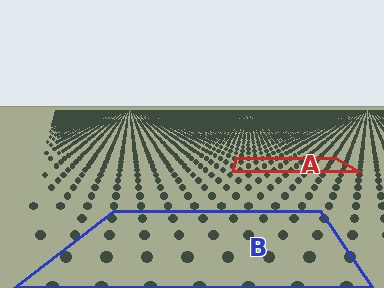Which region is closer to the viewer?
Region B is closer. The texture elements there are larger and more spread out.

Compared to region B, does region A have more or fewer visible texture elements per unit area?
Region A has more texture elements per unit area — they are packed more densely because it is farther away.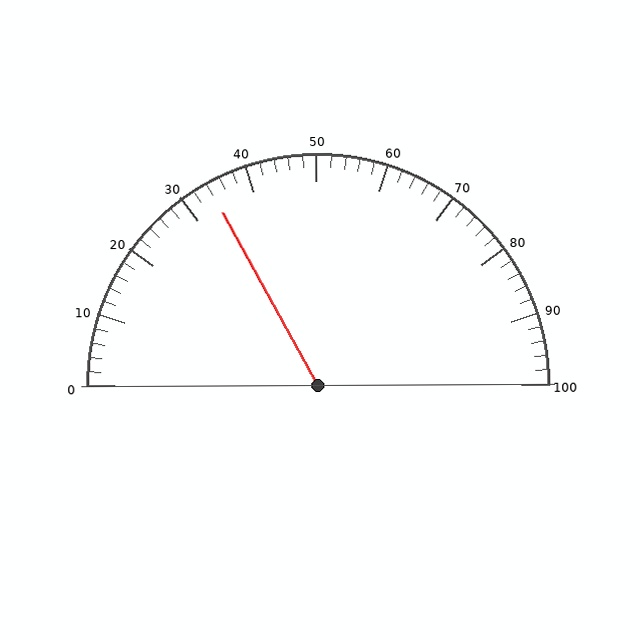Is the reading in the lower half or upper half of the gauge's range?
The reading is in the lower half of the range (0 to 100).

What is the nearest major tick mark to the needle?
The nearest major tick mark is 30.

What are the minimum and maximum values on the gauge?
The gauge ranges from 0 to 100.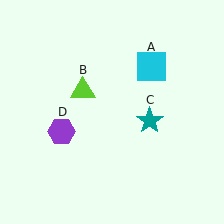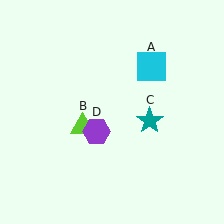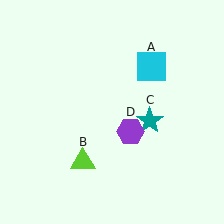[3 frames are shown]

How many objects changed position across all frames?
2 objects changed position: lime triangle (object B), purple hexagon (object D).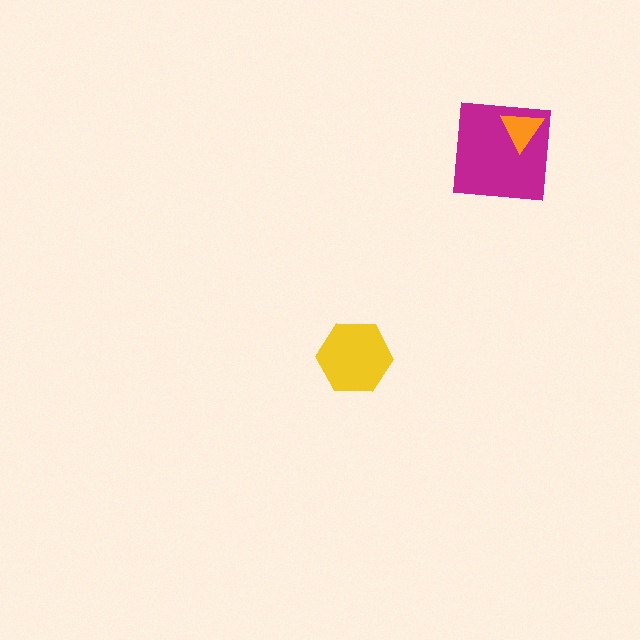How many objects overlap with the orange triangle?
1 object overlaps with the orange triangle.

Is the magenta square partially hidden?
Yes, it is partially covered by another shape.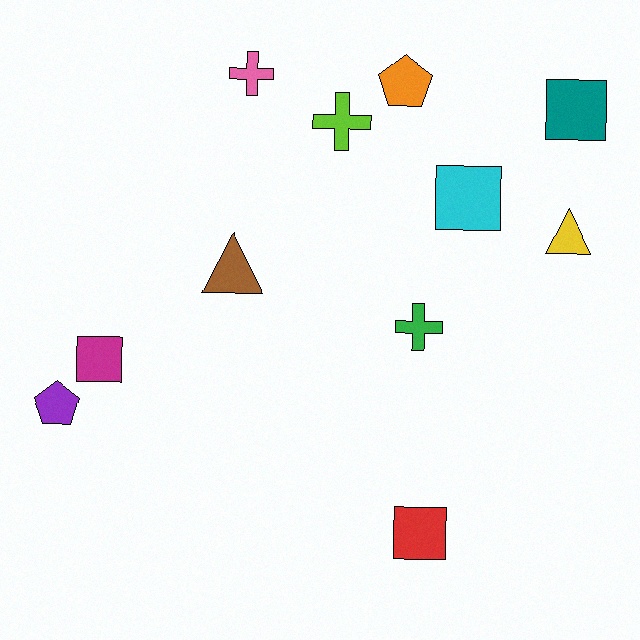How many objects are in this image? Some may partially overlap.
There are 11 objects.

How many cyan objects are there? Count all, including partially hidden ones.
There is 1 cyan object.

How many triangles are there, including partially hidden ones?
There are 2 triangles.